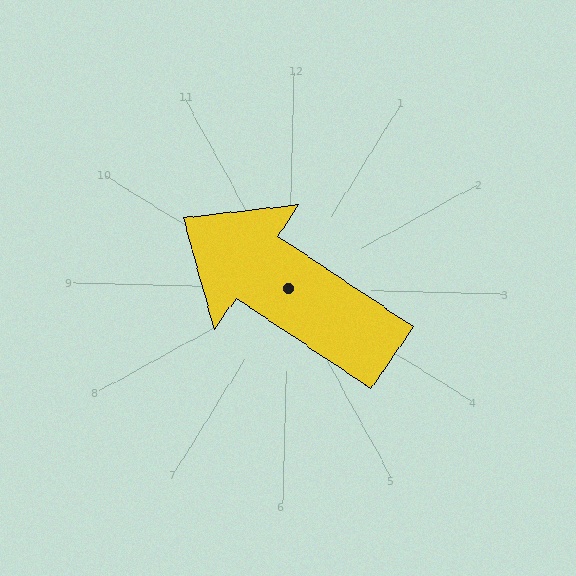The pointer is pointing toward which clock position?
Roughly 10 o'clock.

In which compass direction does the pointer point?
Northwest.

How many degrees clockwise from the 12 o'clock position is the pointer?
Approximately 302 degrees.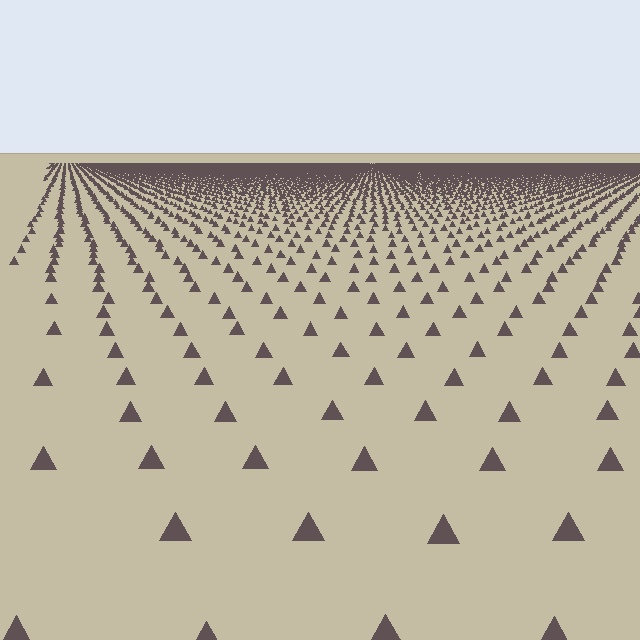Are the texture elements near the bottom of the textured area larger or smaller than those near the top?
Larger. Near the bottom, elements are closer to the viewer and appear at a bigger on-screen size.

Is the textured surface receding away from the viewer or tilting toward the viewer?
The surface is receding away from the viewer. Texture elements get smaller and denser toward the top.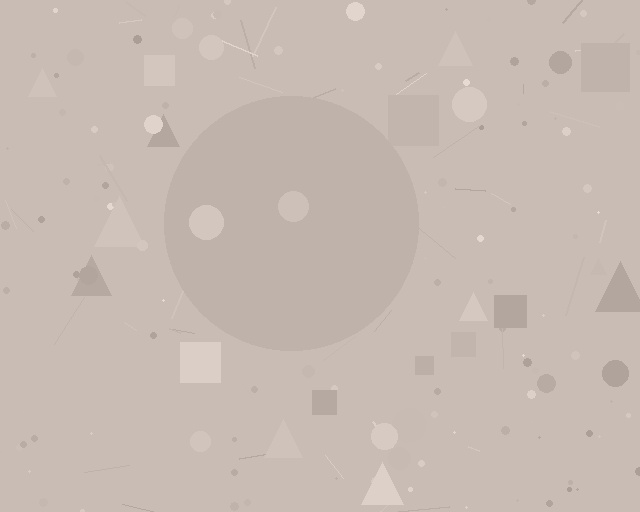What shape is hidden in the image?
A circle is hidden in the image.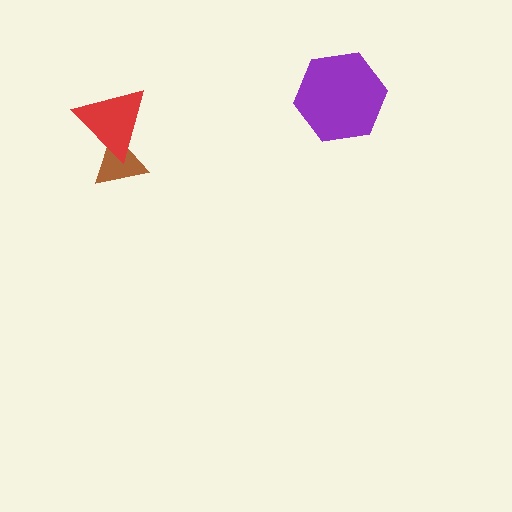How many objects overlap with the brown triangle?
1 object overlaps with the brown triangle.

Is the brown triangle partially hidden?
Yes, it is partially covered by another shape.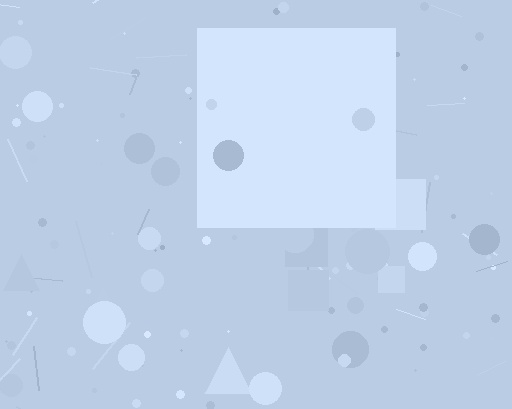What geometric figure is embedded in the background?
A square is embedded in the background.